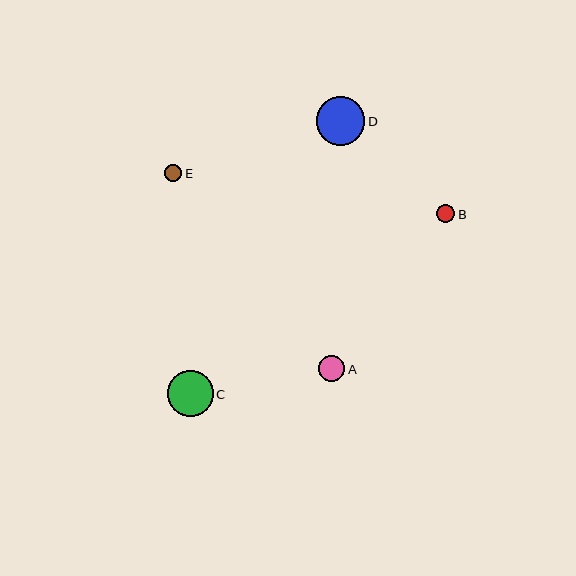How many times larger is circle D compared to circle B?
Circle D is approximately 2.6 times the size of circle B.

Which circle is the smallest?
Circle E is the smallest with a size of approximately 17 pixels.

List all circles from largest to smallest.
From largest to smallest: D, C, A, B, E.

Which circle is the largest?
Circle D is the largest with a size of approximately 48 pixels.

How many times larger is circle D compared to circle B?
Circle D is approximately 2.6 times the size of circle B.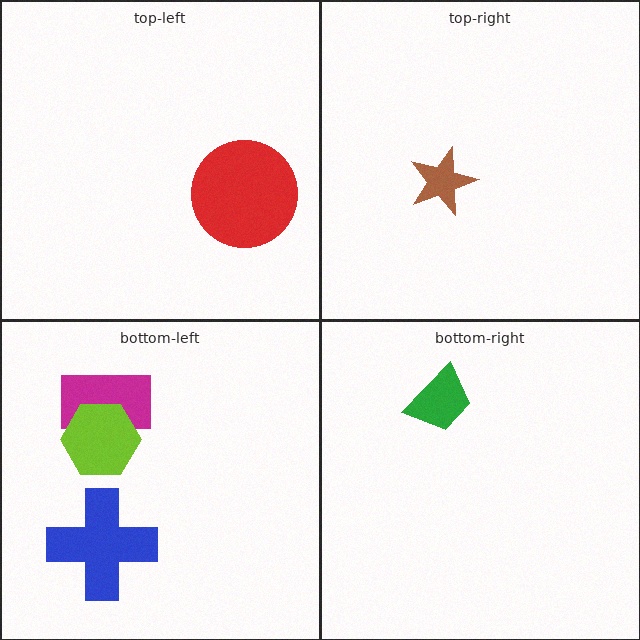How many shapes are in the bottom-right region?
1.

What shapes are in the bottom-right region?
The green trapezoid.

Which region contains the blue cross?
The bottom-left region.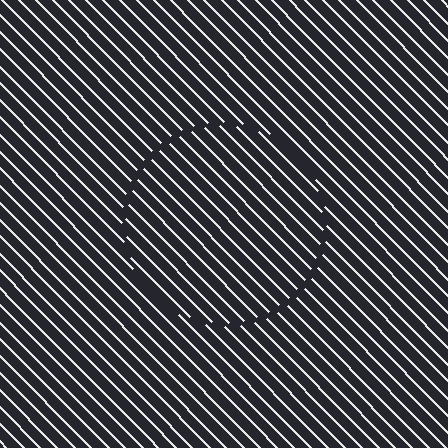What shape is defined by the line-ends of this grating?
An illusory circle. The interior of the shape contains the same grating, shifted by half a period — the contour is defined by the phase discontinuity where line-ends from the inner and outer gratings abut.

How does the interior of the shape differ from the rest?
The interior of the shape contains the same grating, shifted by half a period — the contour is defined by the phase discontinuity where line-ends from the inner and outer gratings abut.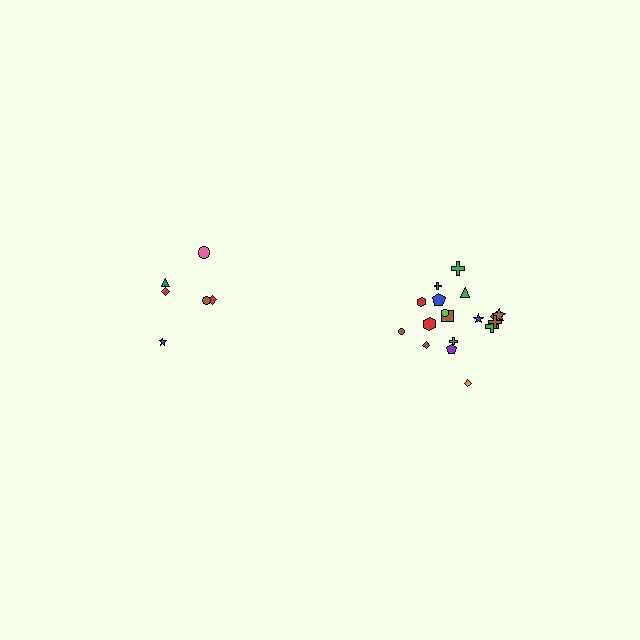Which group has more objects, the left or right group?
The right group.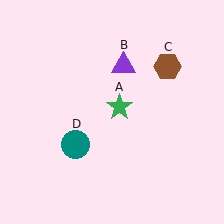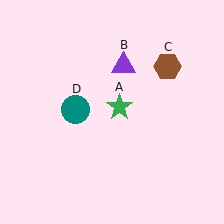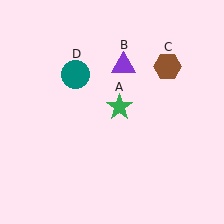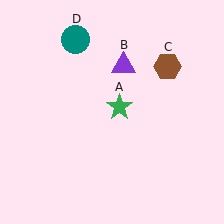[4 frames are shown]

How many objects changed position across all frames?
1 object changed position: teal circle (object D).